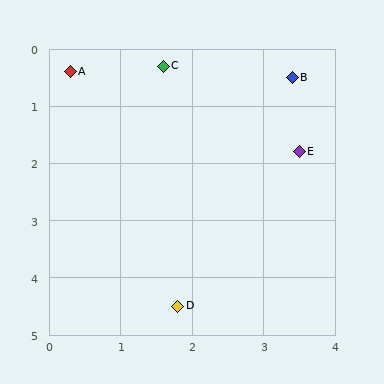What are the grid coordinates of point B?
Point B is at approximately (3.4, 0.5).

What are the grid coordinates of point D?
Point D is at approximately (1.8, 4.5).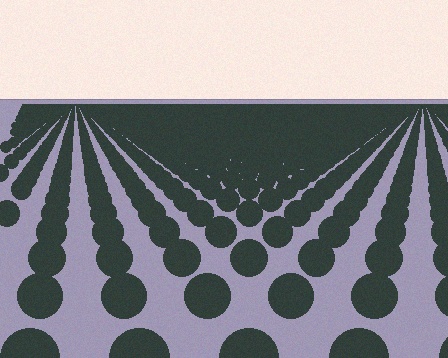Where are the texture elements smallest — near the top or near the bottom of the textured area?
Near the top.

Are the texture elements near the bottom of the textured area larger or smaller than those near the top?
Larger. Near the bottom, elements are closer to the viewer and appear at a bigger on-screen size.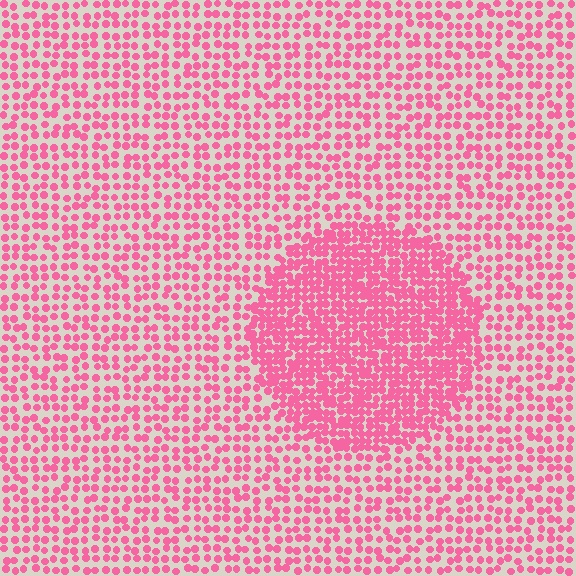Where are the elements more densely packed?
The elements are more densely packed inside the circle boundary.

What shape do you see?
I see a circle.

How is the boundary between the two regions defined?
The boundary is defined by a change in element density (approximately 2.0x ratio). All elements are the same color, size, and shape.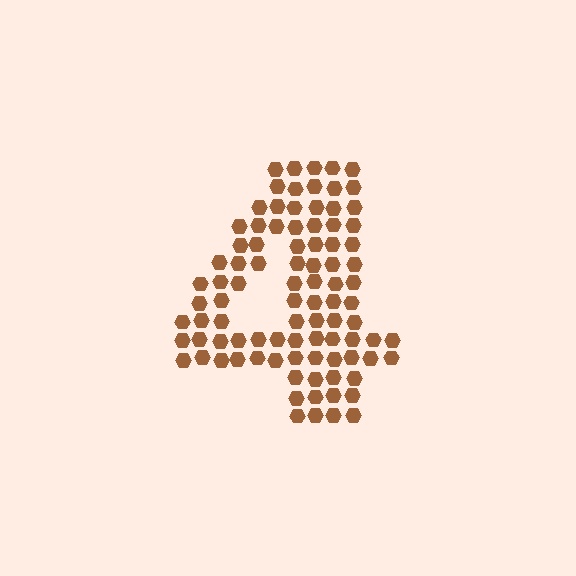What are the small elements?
The small elements are hexagons.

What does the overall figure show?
The overall figure shows the digit 4.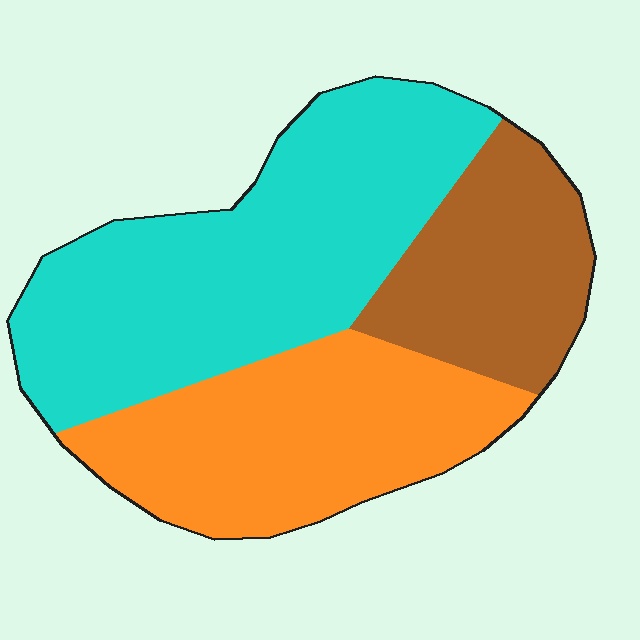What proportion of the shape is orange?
Orange takes up about one third (1/3) of the shape.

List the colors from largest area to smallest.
From largest to smallest: cyan, orange, brown.